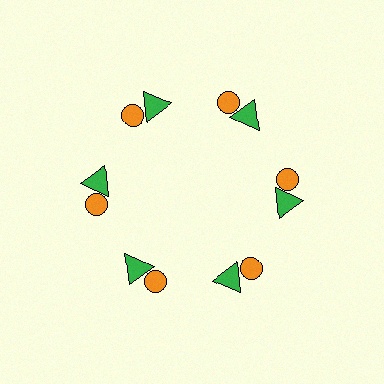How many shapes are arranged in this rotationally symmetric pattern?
There are 12 shapes, arranged in 6 groups of 2.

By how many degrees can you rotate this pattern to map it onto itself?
The pattern maps onto itself every 60 degrees of rotation.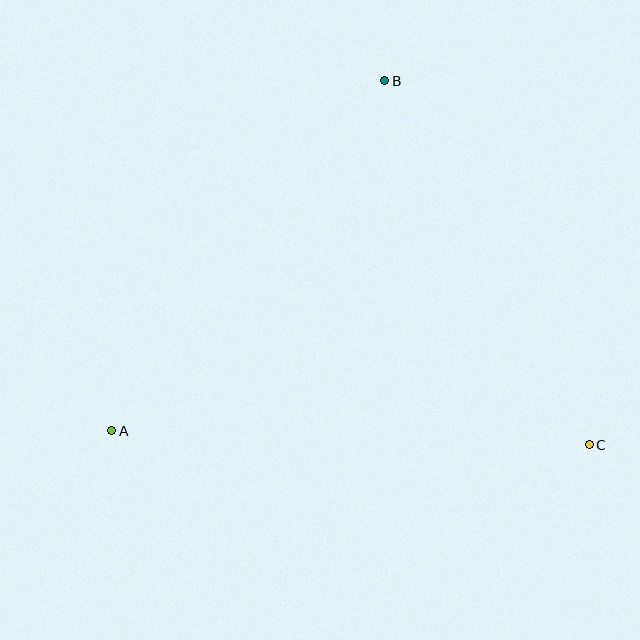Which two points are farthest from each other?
Points A and C are farthest from each other.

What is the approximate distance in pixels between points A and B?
The distance between A and B is approximately 444 pixels.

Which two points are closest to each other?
Points B and C are closest to each other.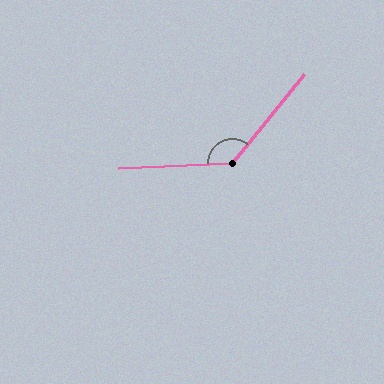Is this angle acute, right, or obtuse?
It is obtuse.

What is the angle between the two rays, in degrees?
Approximately 131 degrees.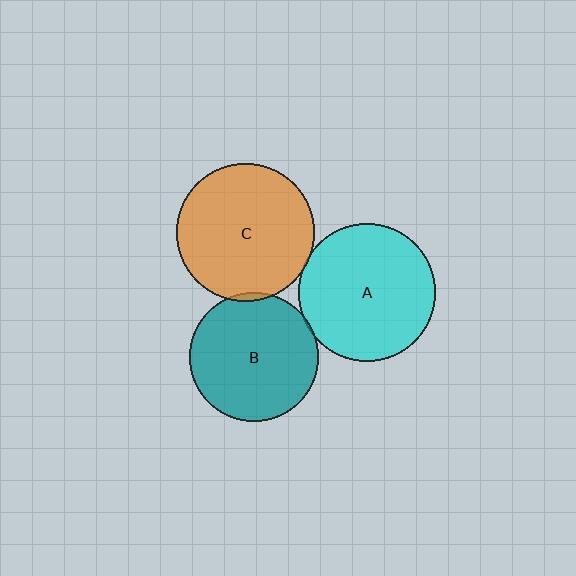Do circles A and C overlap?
Yes.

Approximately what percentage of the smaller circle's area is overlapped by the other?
Approximately 5%.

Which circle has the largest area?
Circle A (cyan).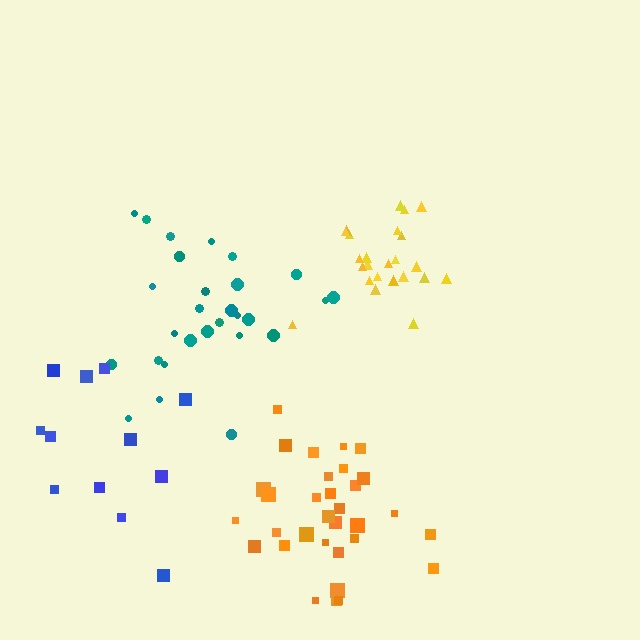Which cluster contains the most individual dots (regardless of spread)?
Orange (32).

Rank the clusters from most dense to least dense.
yellow, orange, teal, blue.